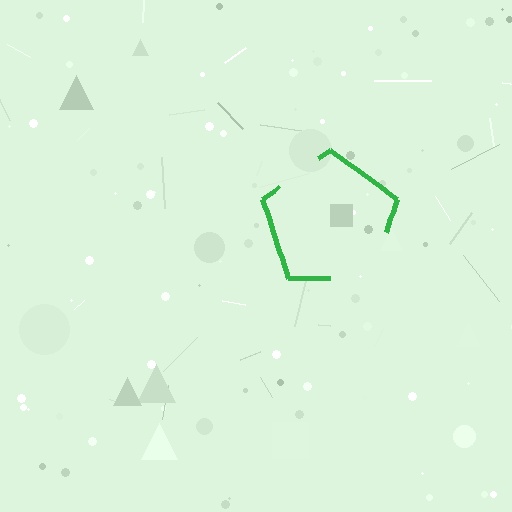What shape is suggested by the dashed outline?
The dashed outline suggests a pentagon.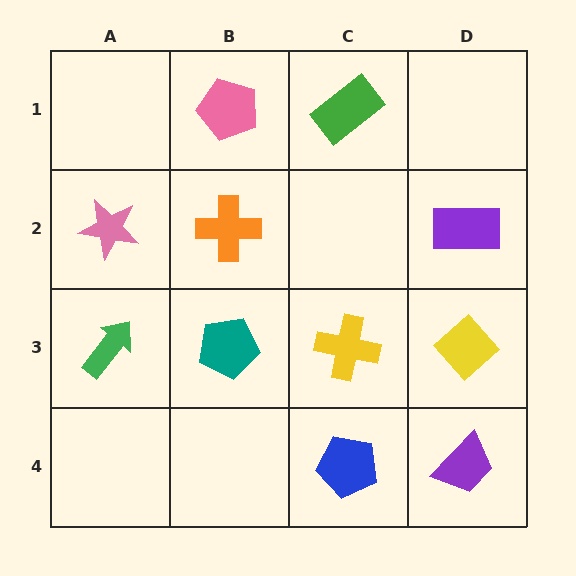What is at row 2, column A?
A pink star.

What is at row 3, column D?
A yellow diamond.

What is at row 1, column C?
A green rectangle.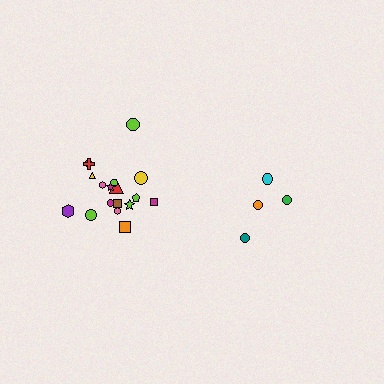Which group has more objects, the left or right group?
The left group.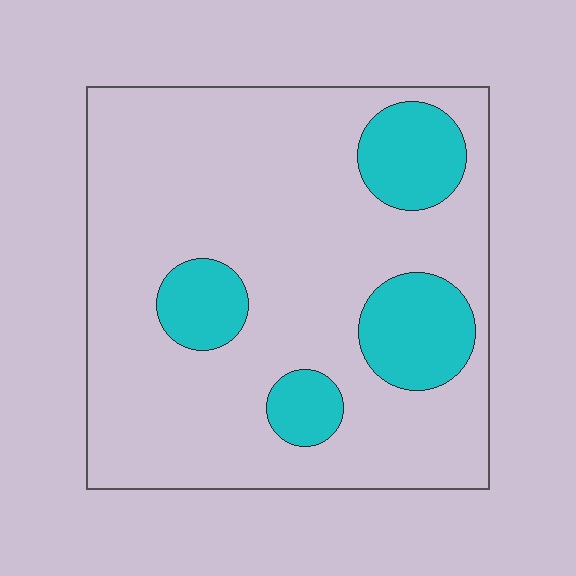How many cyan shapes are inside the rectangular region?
4.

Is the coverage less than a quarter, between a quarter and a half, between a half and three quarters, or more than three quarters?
Less than a quarter.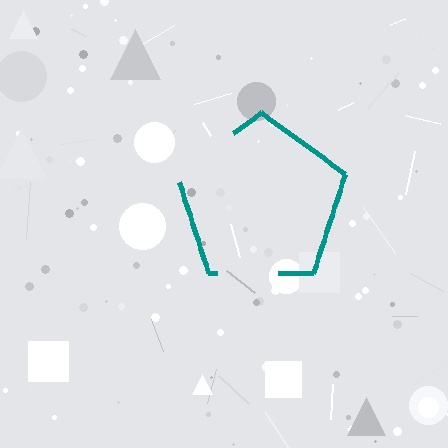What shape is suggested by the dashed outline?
The dashed outline suggests a pentagon.